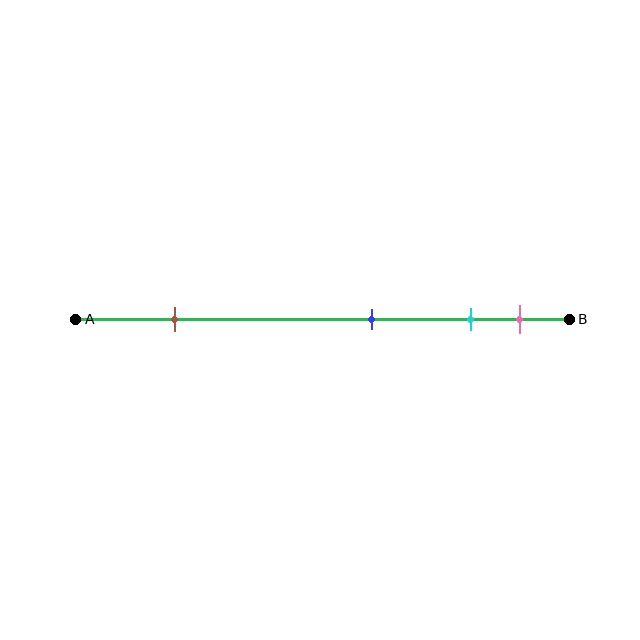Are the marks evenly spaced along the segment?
No, the marks are not evenly spaced.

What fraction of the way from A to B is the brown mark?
The brown mark is approximately 20% (0.2) of the way from A to B.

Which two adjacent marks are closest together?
The cyan and pink marks are the closest adjacent pair.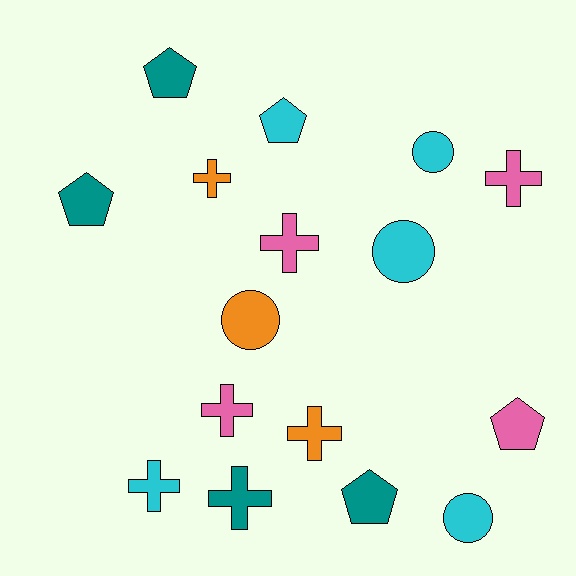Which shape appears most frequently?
Cross, with 7 objects.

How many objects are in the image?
There are 16 objects.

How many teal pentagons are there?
There are 3 teal pentagons.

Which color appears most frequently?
Cyan, with 5 objects.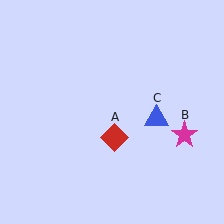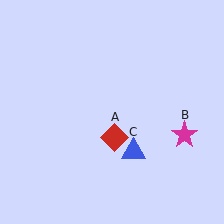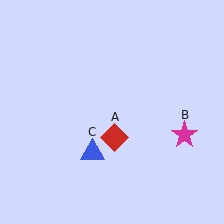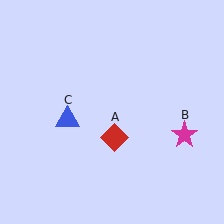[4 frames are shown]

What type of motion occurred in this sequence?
The blue triangle (object C) rotated clockwise around the center of the scene.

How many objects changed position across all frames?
1 object changed position: blue triangle (object C).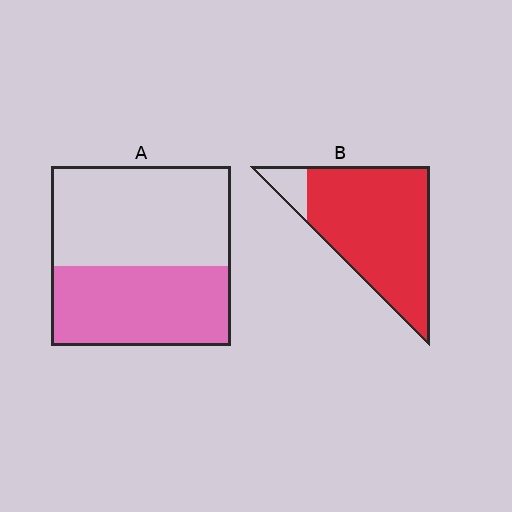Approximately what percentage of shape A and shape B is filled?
A is approximately 45% and B is approximately 90%.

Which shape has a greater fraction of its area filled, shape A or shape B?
Shape B.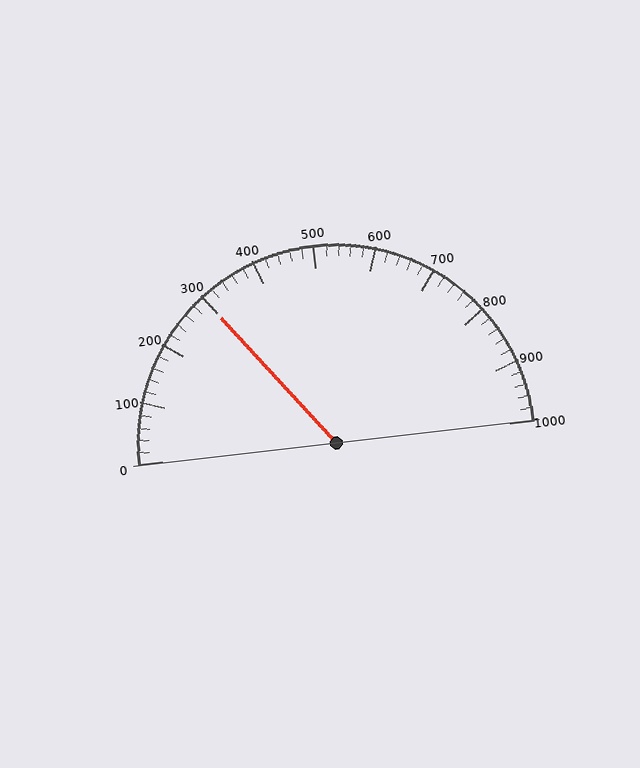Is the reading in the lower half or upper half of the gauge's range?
The reading is in the lower half of the range (0 to 1000).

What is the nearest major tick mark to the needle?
The nearest major tick mark is 300.